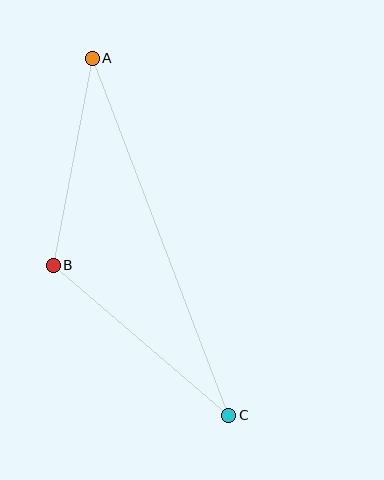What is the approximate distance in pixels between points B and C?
The distance between B and C is approximately 231 pixels.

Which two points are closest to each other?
Points A and B are closest to each other.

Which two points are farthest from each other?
Points A and C are farthest from each other.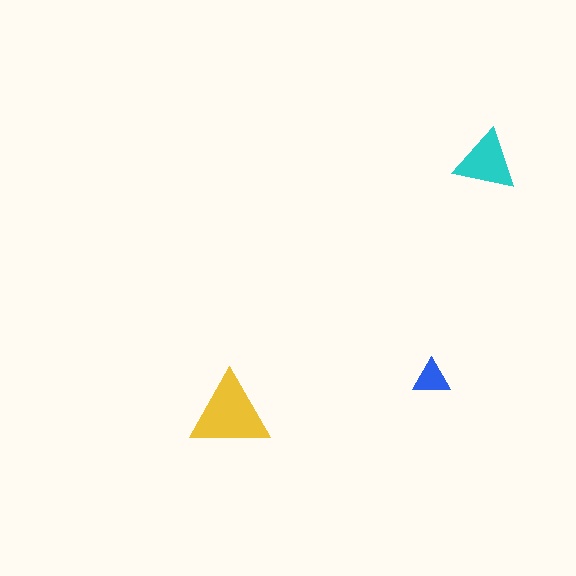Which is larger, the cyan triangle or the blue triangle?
The cyan one.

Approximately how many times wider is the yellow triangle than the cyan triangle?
About 1.5 times wider.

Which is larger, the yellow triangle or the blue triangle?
The yellow one.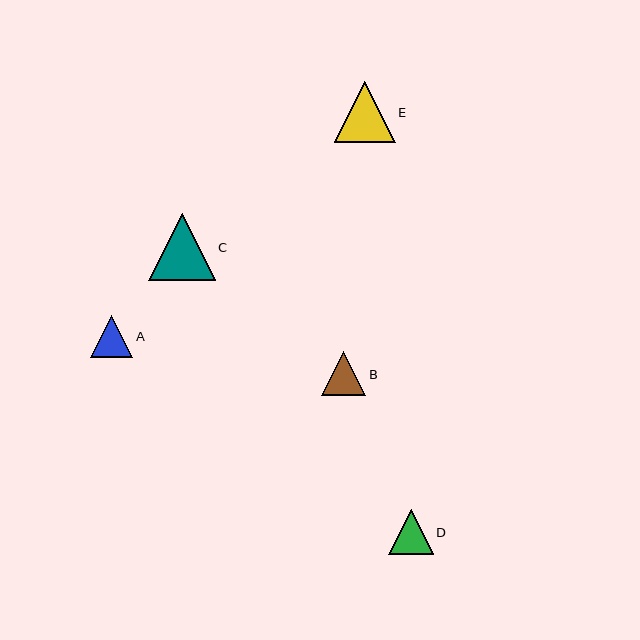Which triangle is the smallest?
Triangle A is the smallest with a size of approximately 43 pixels.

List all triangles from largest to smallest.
From largest to smallest: C, E, D, B, A.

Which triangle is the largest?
Triangle C is the largest with a size of approximately 66 pixels.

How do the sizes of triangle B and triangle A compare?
Triangle B and triangle A are approximately the same size.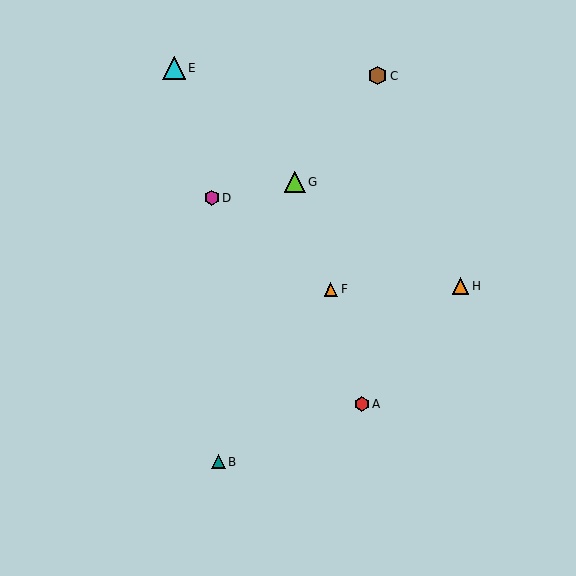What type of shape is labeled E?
Shape E is a cyan triangle.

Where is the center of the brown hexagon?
The center of the brown hexagon is at (377, 76).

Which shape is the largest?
The cyan triangle (labeled E) is the largest.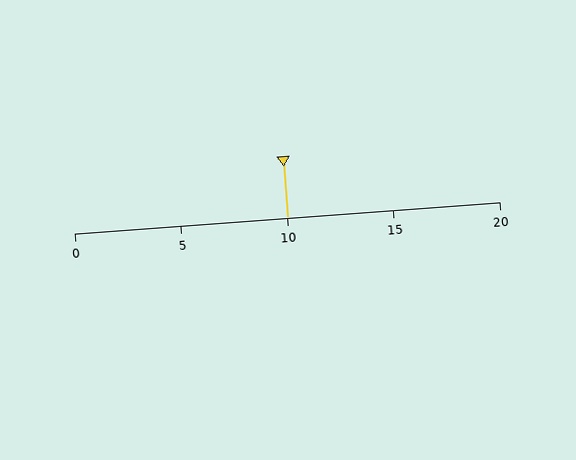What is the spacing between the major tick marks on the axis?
The major ticks are spaced 5 apart.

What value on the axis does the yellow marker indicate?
The marker indicates approximately 10.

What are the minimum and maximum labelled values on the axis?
The axis runs from 0 to 20.